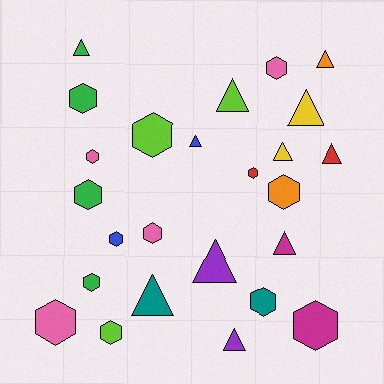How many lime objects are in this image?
There are 3 lime objects.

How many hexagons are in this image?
There are 14 hexagons.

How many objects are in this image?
There are 25 objects.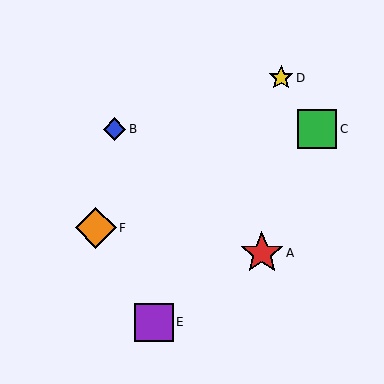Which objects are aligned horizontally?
Objects B, C are aligned horizontally.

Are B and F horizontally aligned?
No, B is at y≈129 and F is at y≈228.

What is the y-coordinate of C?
Object C is at y≈129.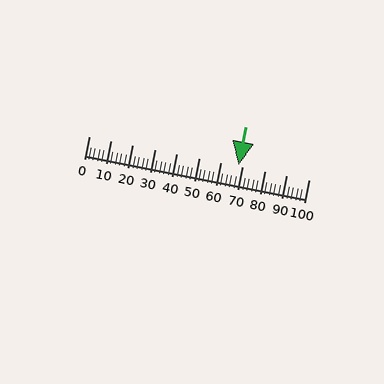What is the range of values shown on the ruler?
The ruler shows values from 0 to 100.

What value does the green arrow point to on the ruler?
The green arrow points to approximately 68.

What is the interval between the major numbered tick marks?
The major tick marks are spaced 10 units apart.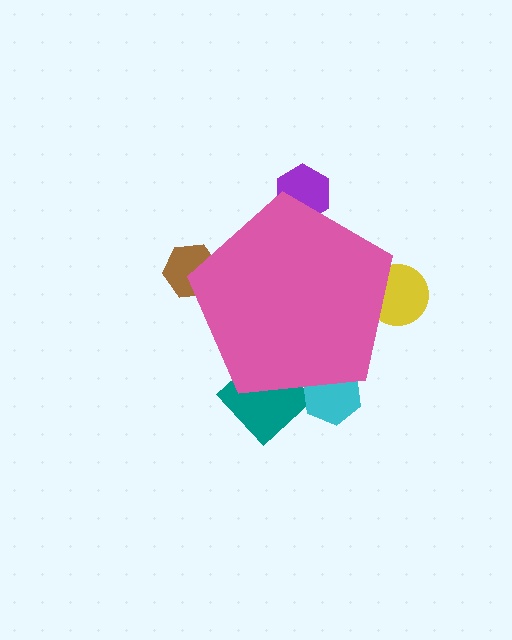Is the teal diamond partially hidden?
Yes, the teal diamond is partially hidden behind the pink pentagon.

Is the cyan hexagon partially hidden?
Yes, the cyan hexagon is partially hidden behind the pink pentagon.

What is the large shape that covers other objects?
A pink pentagon.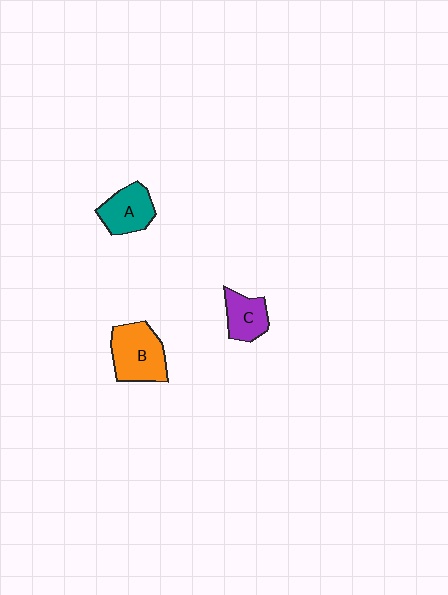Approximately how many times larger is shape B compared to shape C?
Approximately 1.6 times.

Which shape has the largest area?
Shape B (orange).